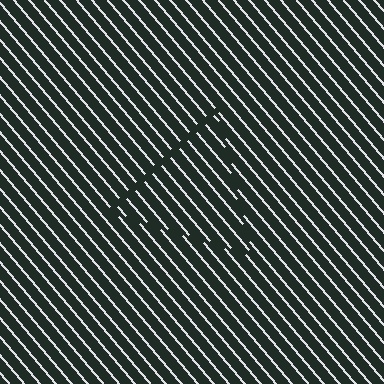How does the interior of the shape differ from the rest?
The interior of the shape contains the same grating, shifted by half a period — the contour is defined by the phase discontinuity where line-ends from the inner and outer gratings abut.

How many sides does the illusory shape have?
3 sides — the line-ends trace a triangle.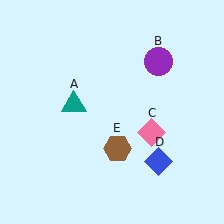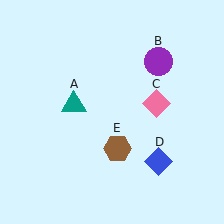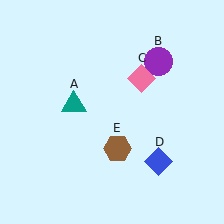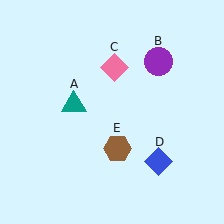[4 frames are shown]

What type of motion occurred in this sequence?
The pink diamond (object C) rotated counterclockwise around the center of the scene.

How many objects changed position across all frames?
1 object changed position: pink diamond (object C).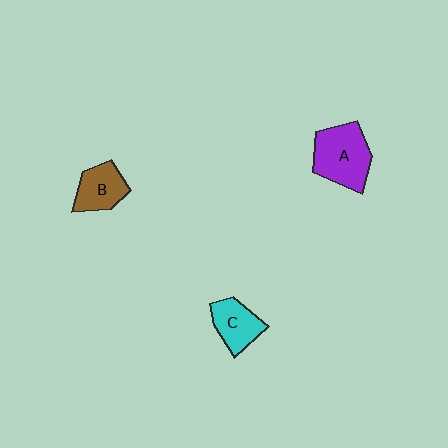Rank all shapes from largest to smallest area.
From largest to smallest: A (purple), B (brown), C (cyan).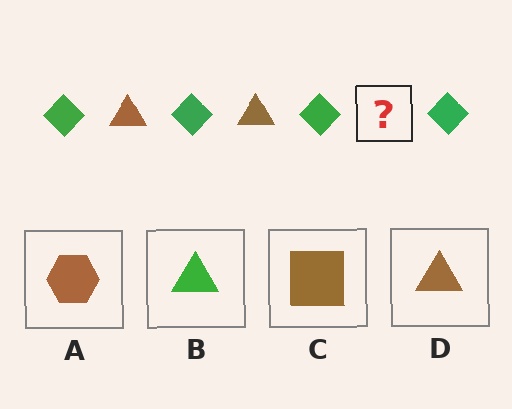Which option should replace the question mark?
Option D.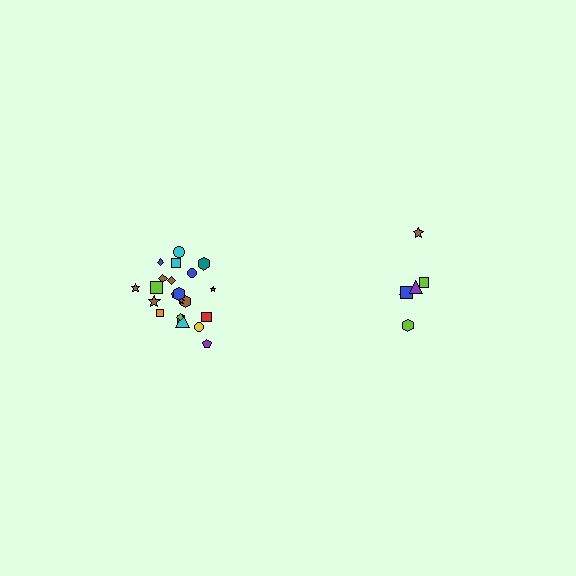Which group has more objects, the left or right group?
The left group.